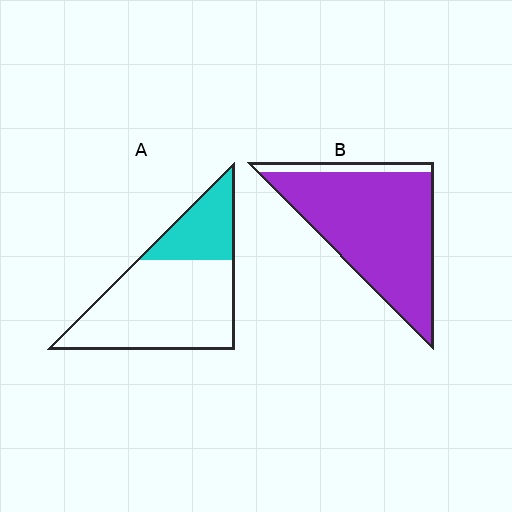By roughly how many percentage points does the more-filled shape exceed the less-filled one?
By roughly 60 percentage points (B over A).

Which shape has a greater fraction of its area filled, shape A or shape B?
Shape B.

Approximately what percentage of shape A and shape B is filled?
A is approximately 25% and B is approximately 90%.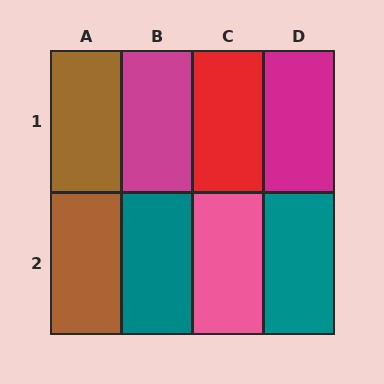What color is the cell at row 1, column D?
Magenta.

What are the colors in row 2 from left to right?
Brown, teal, pink, teal.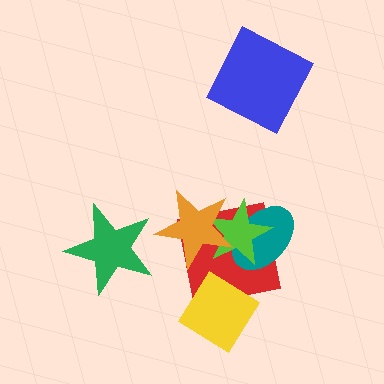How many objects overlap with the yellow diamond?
1 object overlaps with the yellow diamond.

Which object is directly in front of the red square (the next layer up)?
The teal ellipse is directly in front of the red square.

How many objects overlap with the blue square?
0 objects overlap with the blue square.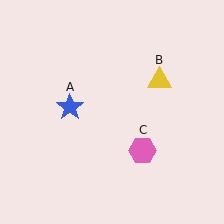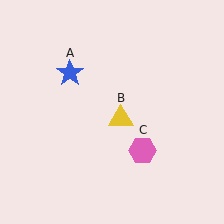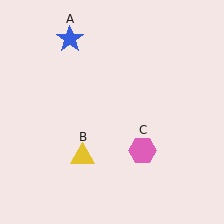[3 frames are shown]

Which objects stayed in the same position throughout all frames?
Pink hexagon (object C) remained stationary.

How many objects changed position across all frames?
2 objects changed position: blue star (object A), yellow triangle (object B).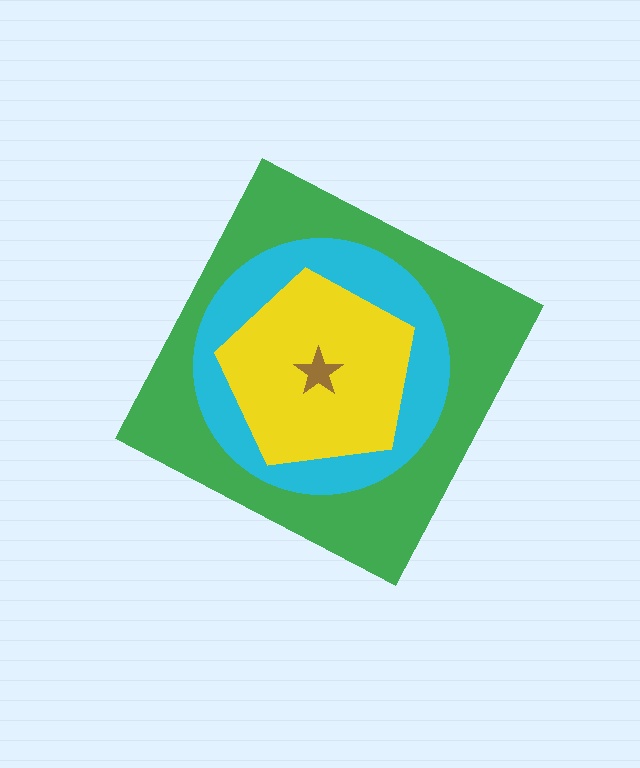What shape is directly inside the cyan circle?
The yellow pentagon.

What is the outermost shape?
The green diamond.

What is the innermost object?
The brown star.